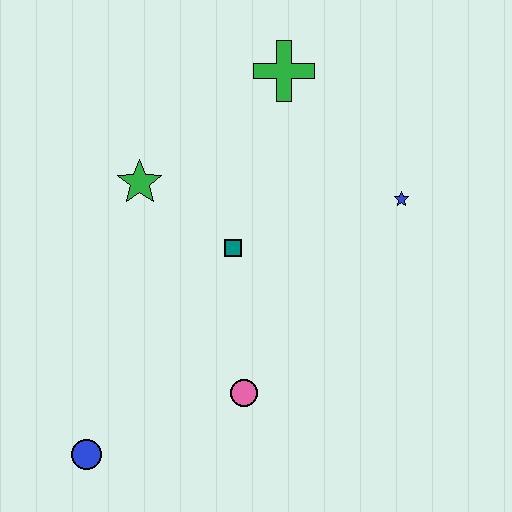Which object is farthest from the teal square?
The blue circle is farthest from the teal square.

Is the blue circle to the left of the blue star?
Yes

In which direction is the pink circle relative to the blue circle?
The pink circle is to the right of the blue circle.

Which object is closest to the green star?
The teal square is closest to the green star.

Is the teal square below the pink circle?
No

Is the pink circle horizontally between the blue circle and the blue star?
Yes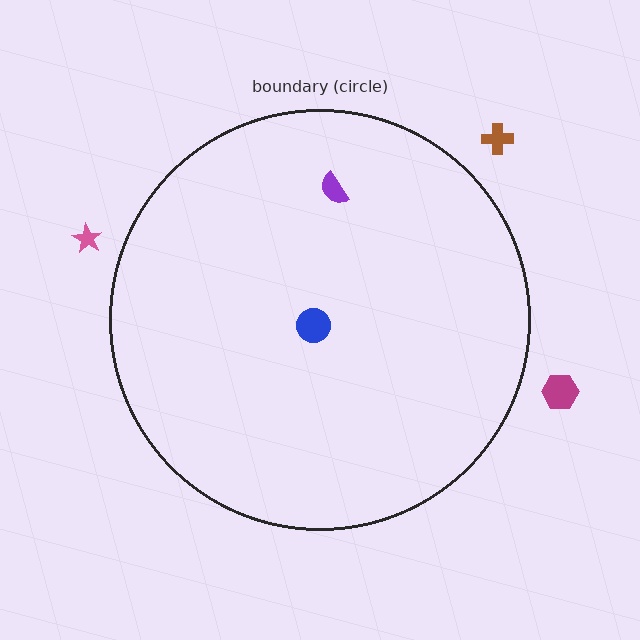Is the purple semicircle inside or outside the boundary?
Inside.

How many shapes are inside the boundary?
2 inside, 3 outside.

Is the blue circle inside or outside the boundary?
Inside.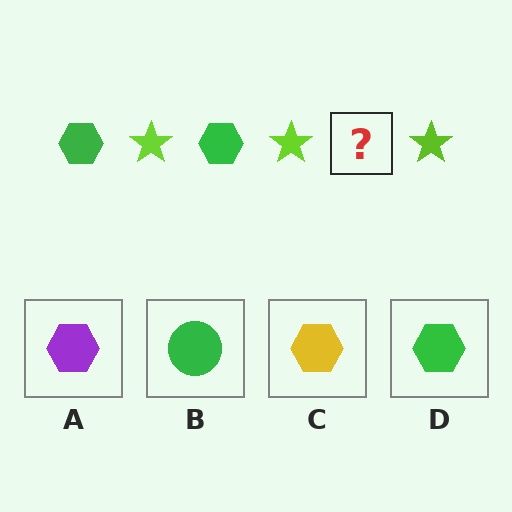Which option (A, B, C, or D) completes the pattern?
D.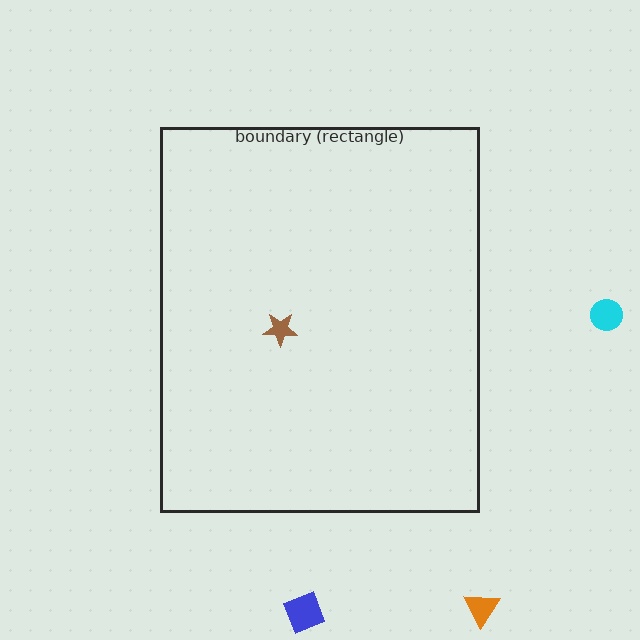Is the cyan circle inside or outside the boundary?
Outside.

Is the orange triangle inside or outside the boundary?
Outside.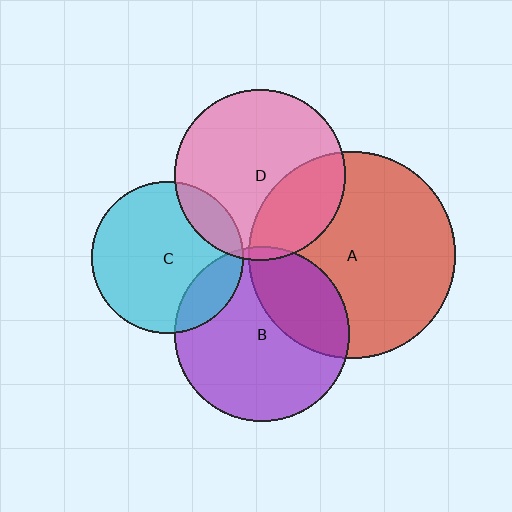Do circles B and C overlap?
Yes.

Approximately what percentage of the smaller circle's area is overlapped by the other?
Approximately 15%.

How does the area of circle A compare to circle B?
Approximately 1.4 times.